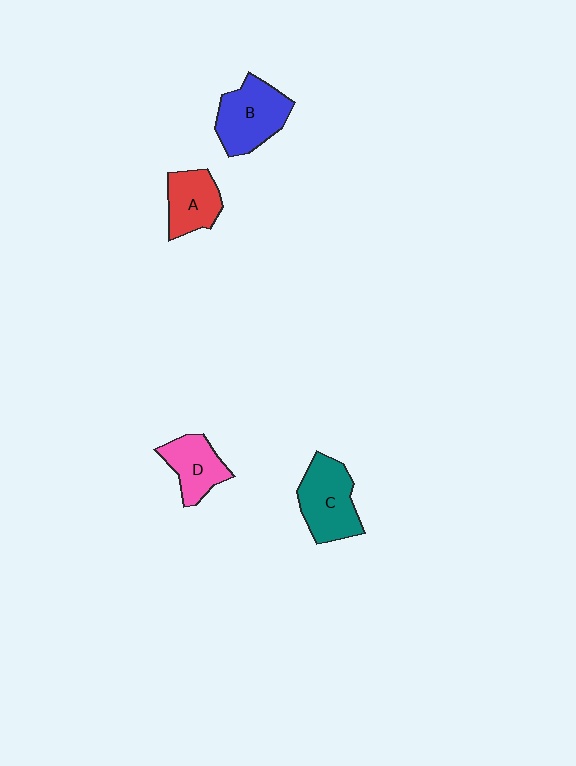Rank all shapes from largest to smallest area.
From largest to smallest: B (blue), C (teal), A (red), D (pink).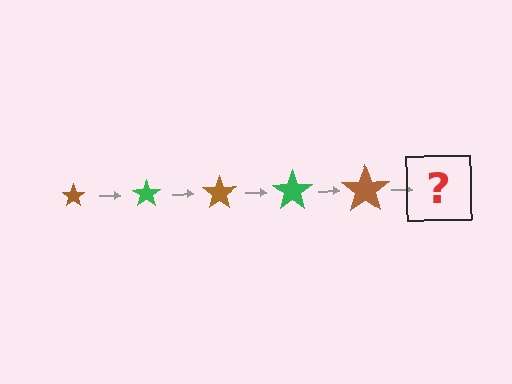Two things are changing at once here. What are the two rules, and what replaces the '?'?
The two rules are that the star grows larger each step and the color cycles through brown and green. The '?' should be a green star, larger than the previous one.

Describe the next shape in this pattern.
It should be a green star, larger than the previous one.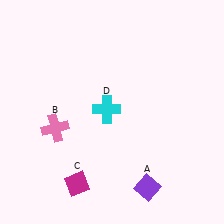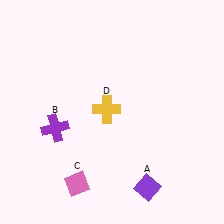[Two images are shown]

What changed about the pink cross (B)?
In Image 1, B is pink. In Image 2, it changed to purple.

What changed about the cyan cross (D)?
In Image 1, D is cyan. In Image 2, it changed to yellow.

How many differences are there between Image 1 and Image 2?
There are 3 differences between the two images.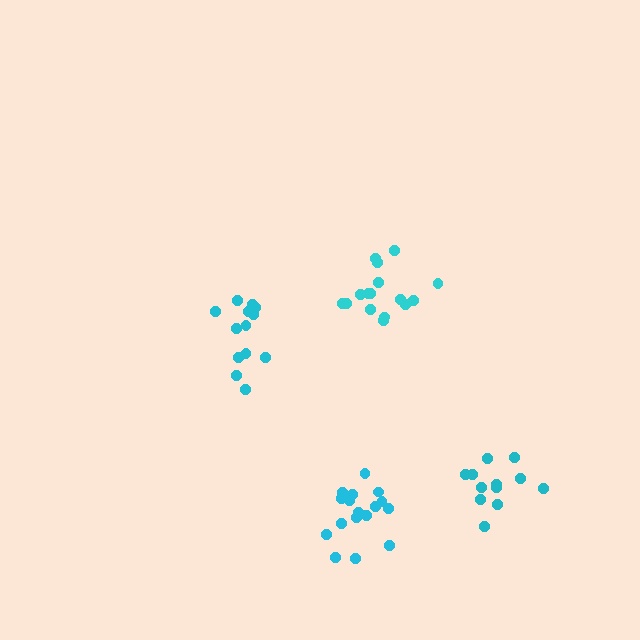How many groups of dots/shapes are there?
There are 4 groups.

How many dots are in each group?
Group 1: 17 dots, Group 2: 13 dots, Group 3: 12 dots, Group 4: 16 dots (58 total).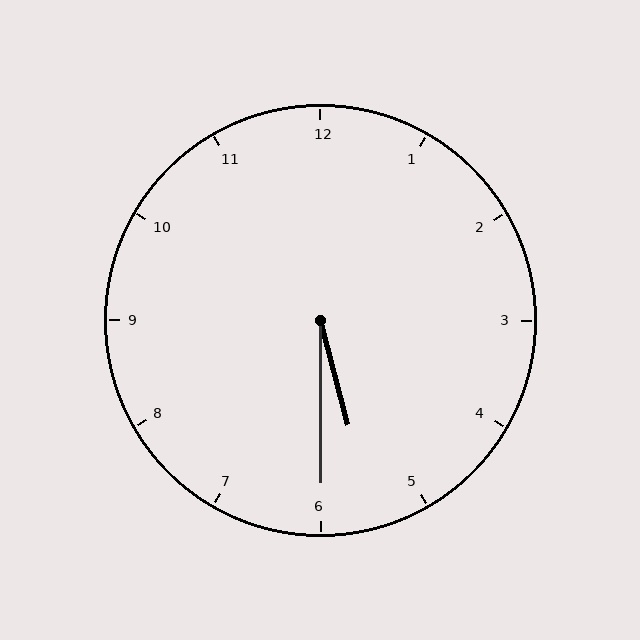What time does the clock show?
5:30.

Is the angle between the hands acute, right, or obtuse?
It is acute.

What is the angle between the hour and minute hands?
Approximately 15 degrees.